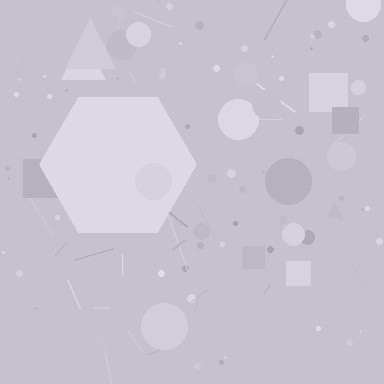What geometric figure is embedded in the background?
A hexagon is embedded in the background.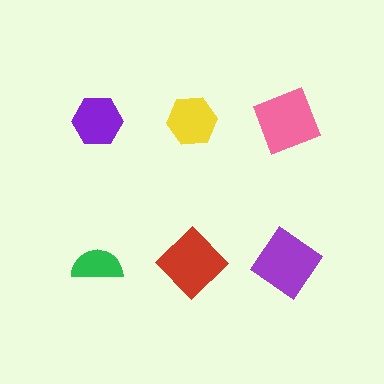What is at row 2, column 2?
A red diamond.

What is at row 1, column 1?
A purple hexagon.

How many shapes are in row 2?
3 shapes.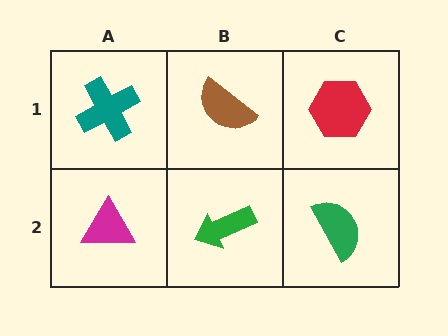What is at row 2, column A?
A magenta triangle.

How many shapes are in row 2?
3 shapes.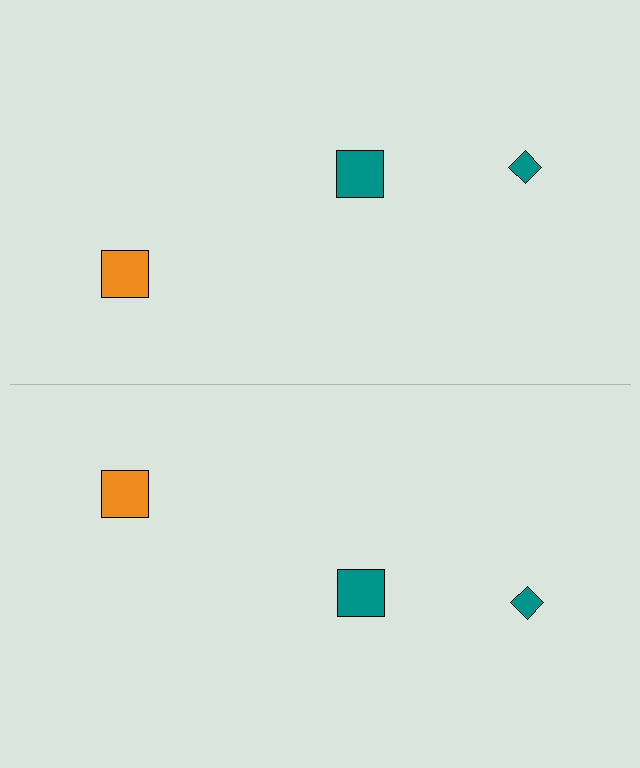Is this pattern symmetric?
Yes, this pattern has bilateral (reflection) symmetry.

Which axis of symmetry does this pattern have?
The pattern has a horizontal axis of symmetry running through the center of the image.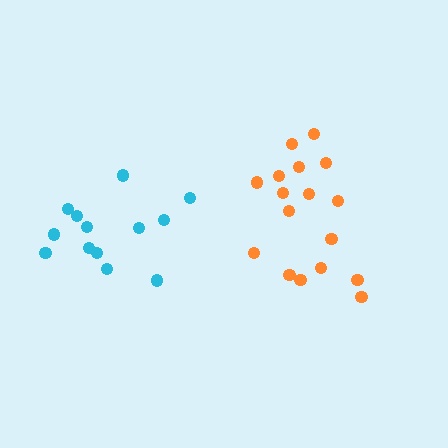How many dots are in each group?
Group 1: 17 dots, Group 2: 13 dots (30 total).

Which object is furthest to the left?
The cyan cluster is leftmost.